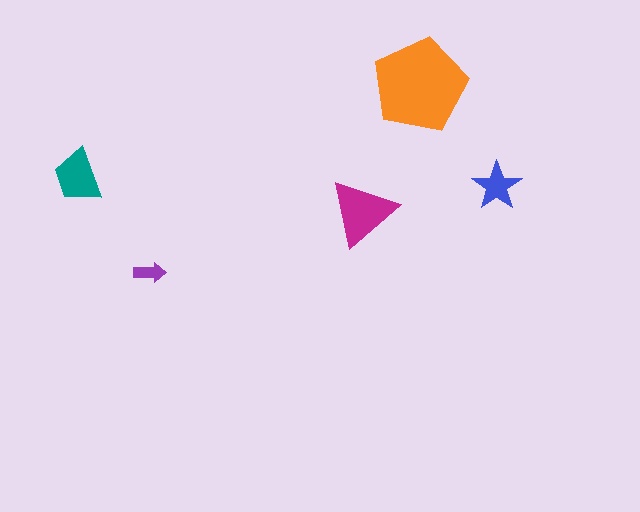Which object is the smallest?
The purple arrow.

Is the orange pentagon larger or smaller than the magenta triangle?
Larger.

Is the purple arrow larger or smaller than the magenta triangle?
Smaller.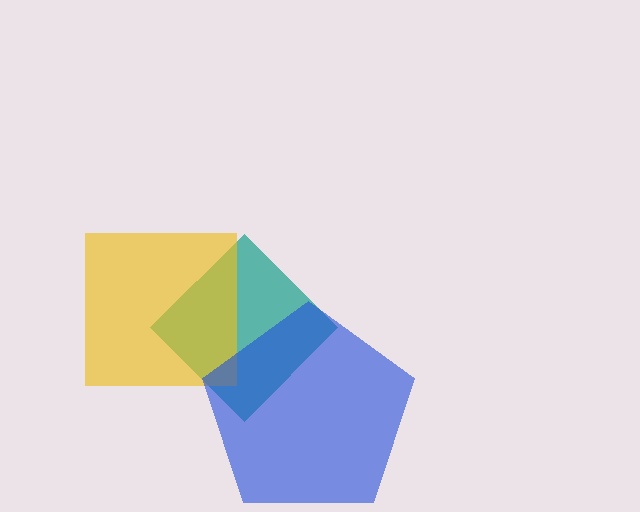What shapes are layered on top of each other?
The layered shapes are: a teal diamond, a yellow square, a blue pentagon.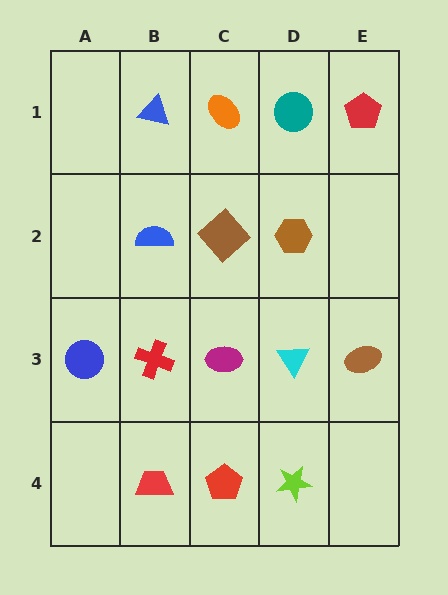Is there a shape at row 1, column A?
No, that cell is empty.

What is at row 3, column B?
A red cross.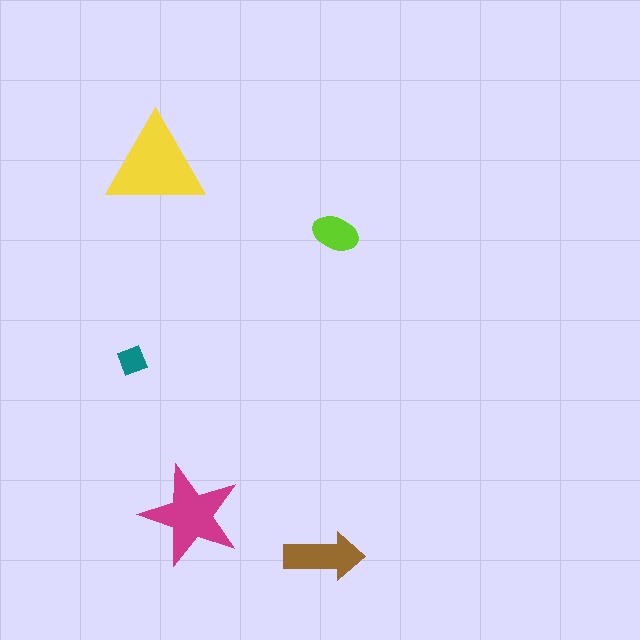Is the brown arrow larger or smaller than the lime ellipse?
Larger.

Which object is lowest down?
The brown arrow is bottommost.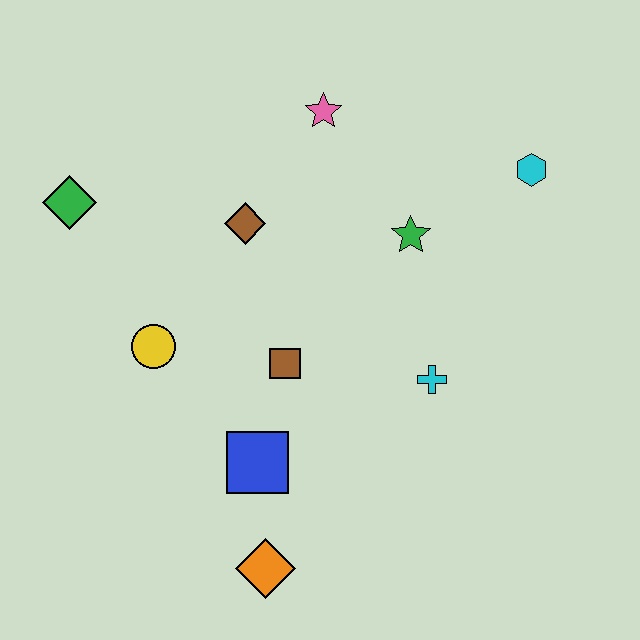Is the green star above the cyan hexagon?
No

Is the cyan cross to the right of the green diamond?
Yes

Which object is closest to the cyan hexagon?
The green star is closest to the cyan hexagon.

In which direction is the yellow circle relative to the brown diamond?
The yellow circle is below the brown diamond.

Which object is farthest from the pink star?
The orange diamond is farthest from the pink star.